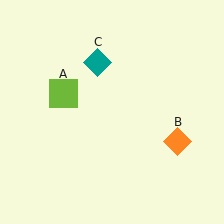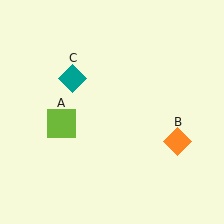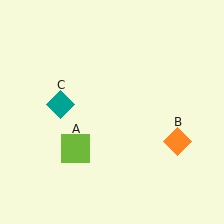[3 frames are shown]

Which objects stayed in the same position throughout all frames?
Orange diamond (object B) remained stationary.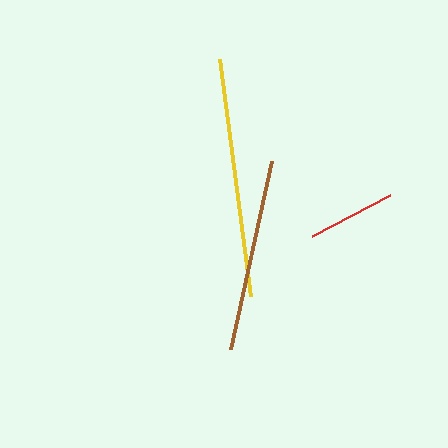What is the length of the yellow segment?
The yellow segment is approximately 239 pixels long.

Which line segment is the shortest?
The red line is the shortest at approximately 89 pixels.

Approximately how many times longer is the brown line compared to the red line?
The brown line is approximately 2.2 times the length of the red line.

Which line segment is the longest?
The yellow line is the longest at approximately 239 pixels.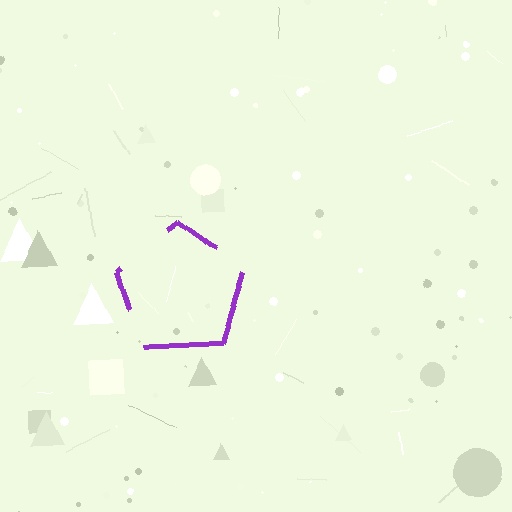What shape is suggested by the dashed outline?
The dashed outline suggests a pentagon.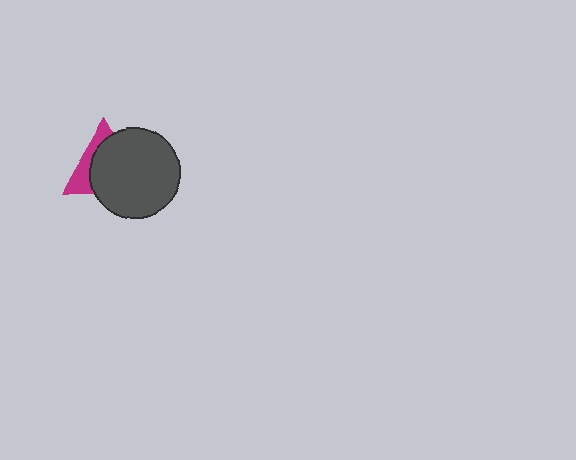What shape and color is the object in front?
The object in front is a dark gray circle.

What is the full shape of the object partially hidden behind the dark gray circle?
The partially hidden object is a magenta triangle.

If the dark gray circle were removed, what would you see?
You would see the complete magenta triangle.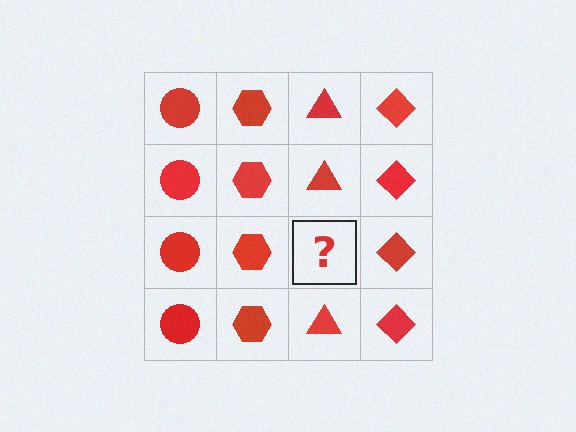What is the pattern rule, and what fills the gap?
The rule is that each column has a consistent shape. The gap should be filled with a red triangle.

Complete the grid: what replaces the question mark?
The question mark should be replaced with a red triangle.